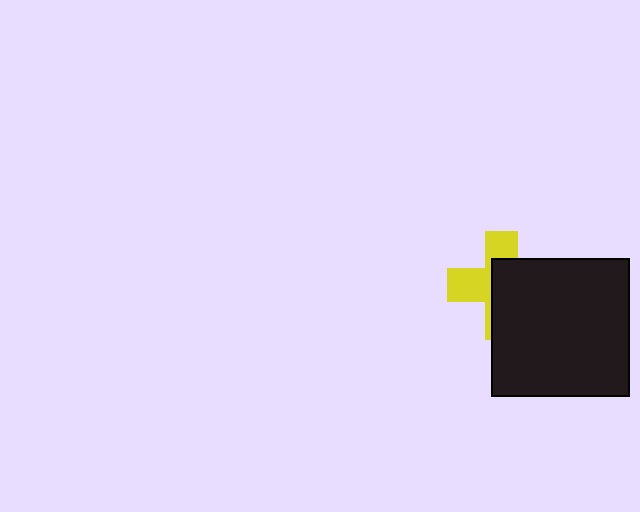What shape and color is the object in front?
The object in front is a black square.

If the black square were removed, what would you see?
You would see the complete yellow cross.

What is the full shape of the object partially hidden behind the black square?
The partially hidden object is a yellow cross.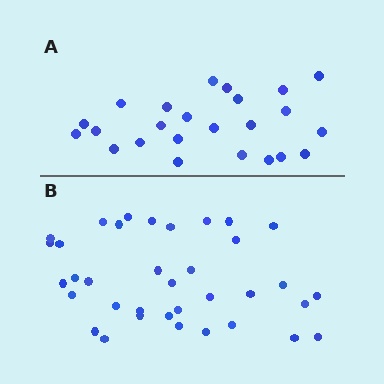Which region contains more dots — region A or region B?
Region B (the bottom region) has more dots.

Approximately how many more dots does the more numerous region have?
Region B has roughly 12 or so more dots than region A.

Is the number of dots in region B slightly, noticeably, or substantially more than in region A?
Region B has substantially more. The ratio is roughly 1.5 to 1.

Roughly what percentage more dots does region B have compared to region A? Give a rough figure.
About 50% more.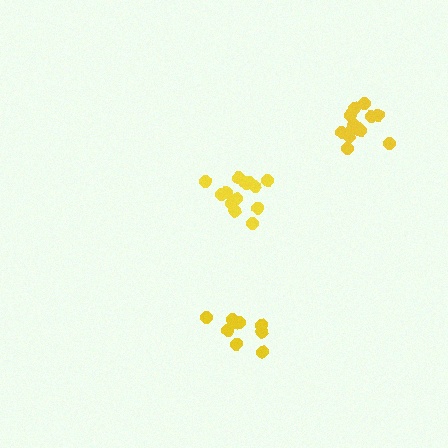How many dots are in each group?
Group 1: 9 dots, Group 2: 14 dots, Group 3: 13 dots (36 total).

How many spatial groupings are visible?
There are 3 spatial groupings.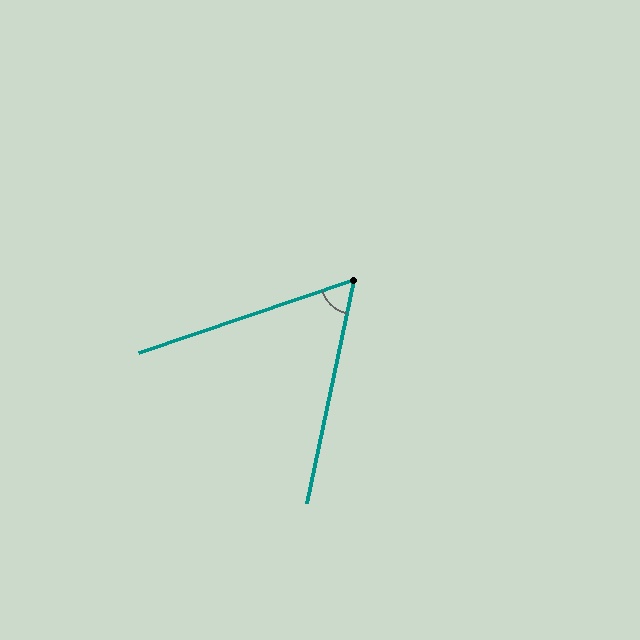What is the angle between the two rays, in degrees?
Approximately 60 degrees.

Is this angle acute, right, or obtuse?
It is acute.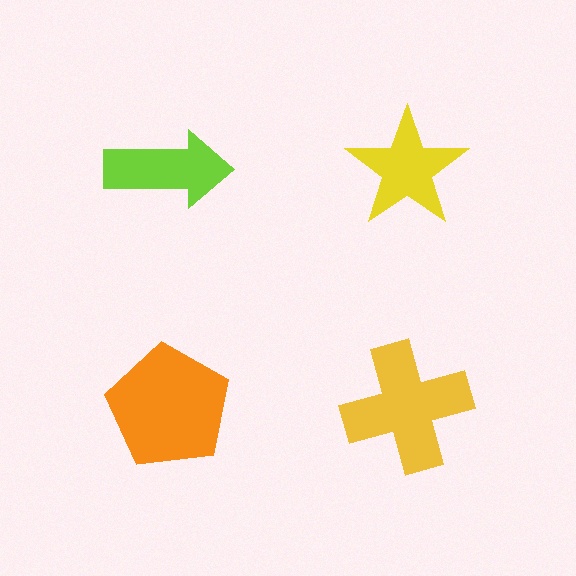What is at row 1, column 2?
A yellow star.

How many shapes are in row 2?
2 shapes.